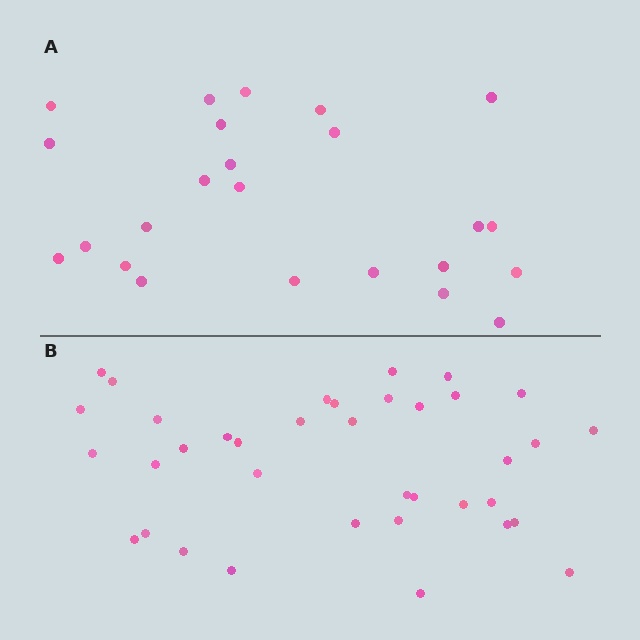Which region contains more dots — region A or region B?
Region B (the bottom region) has more dots.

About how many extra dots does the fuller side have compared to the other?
Region B has approximately 15 more dots than region A.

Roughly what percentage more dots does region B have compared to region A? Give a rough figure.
About 55% more.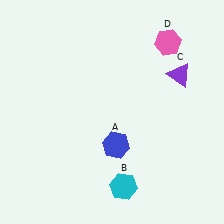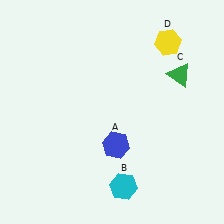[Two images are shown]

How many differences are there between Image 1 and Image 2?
There are 2 differences between the two images.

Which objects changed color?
C changed from purple to green. D changed from pink to yellow.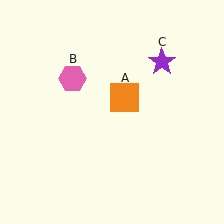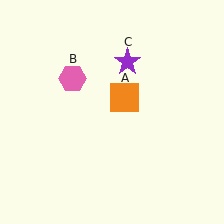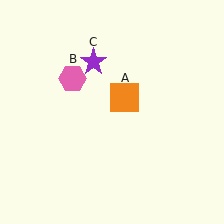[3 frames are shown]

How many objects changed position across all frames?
1 object changed position: purple star (object C).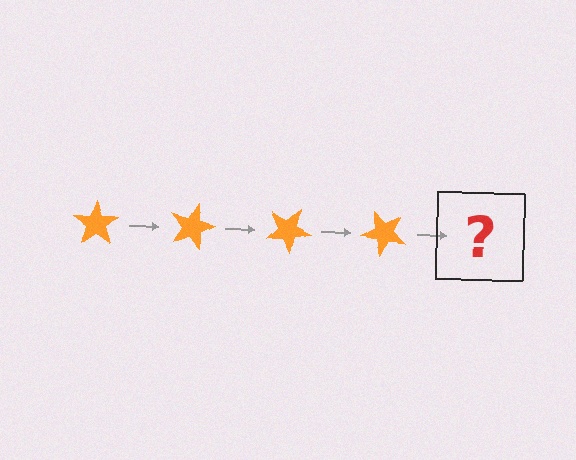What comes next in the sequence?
The next element should be an orange star rotated 60 degrees.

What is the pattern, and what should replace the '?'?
The pattern is that the star rotates 15 degrees each step. The '?' should be an orange star rotated 60 degrees.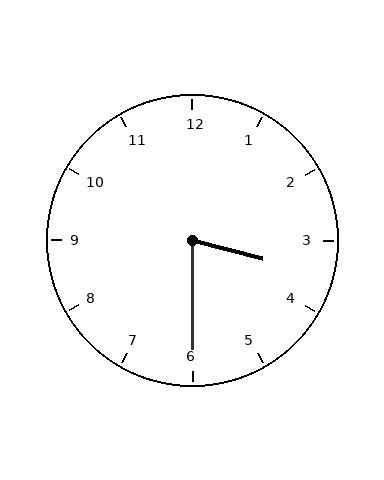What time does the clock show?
3:30.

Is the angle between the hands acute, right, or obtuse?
It is acute.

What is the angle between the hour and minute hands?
Approximately 75 degrees.